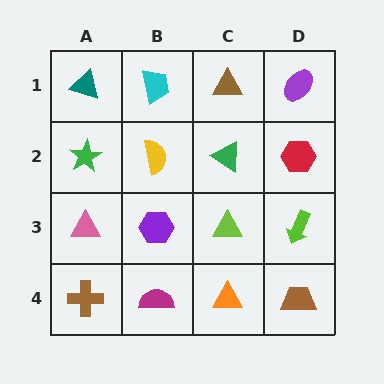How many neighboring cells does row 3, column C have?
4.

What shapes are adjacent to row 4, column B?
A purple hexagon (row 3, column B), a brown cross (row 4, column A), an orange triangle (row 4, column C).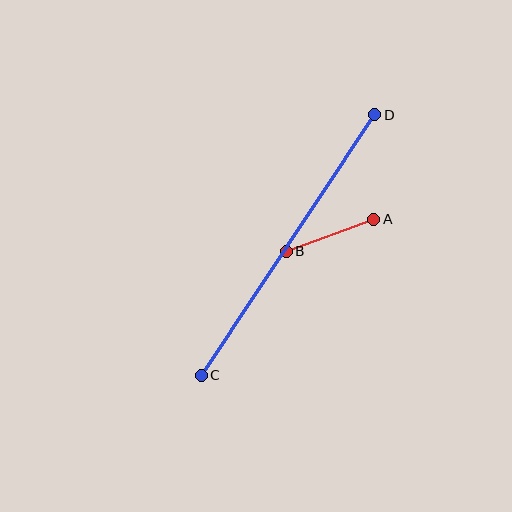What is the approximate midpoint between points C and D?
The midpoint is at approximately (288, 245) pixels.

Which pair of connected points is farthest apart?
Points C and D are farthest apart.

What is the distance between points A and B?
The distance is approximately 93 pixels.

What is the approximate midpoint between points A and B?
The midpoint is at approximately (330, 235) pixels.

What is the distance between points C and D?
The distance is approximately 313 pixels.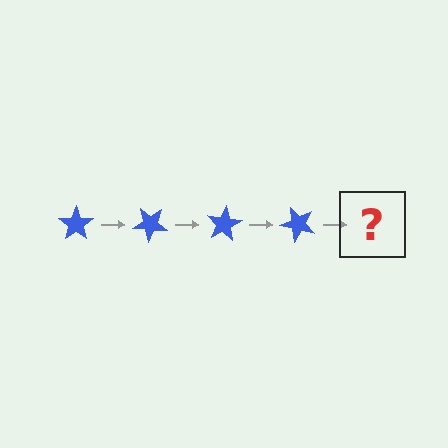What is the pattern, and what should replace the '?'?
The pattern is that the star rotates 40 degrees each step. The '?' should be a blue star rotated 160 degrees.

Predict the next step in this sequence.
The next step is a blue star rotated 160 degrees.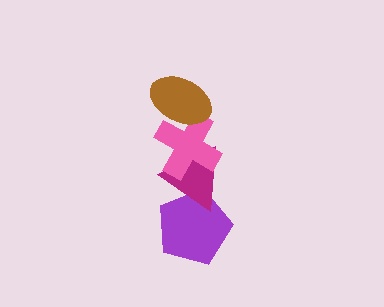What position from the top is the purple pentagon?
The purple pentagon is 4th from the top.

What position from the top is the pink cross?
The pink cross is 2nd from the top.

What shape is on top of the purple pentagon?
The magenta triangle is on top of the purple pentagon.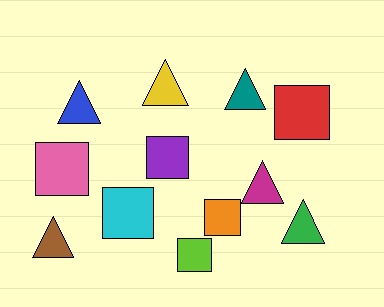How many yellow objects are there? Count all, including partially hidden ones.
There is 1 yellow object.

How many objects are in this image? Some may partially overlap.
There are 12 objects.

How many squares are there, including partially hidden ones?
There are 6 squares.